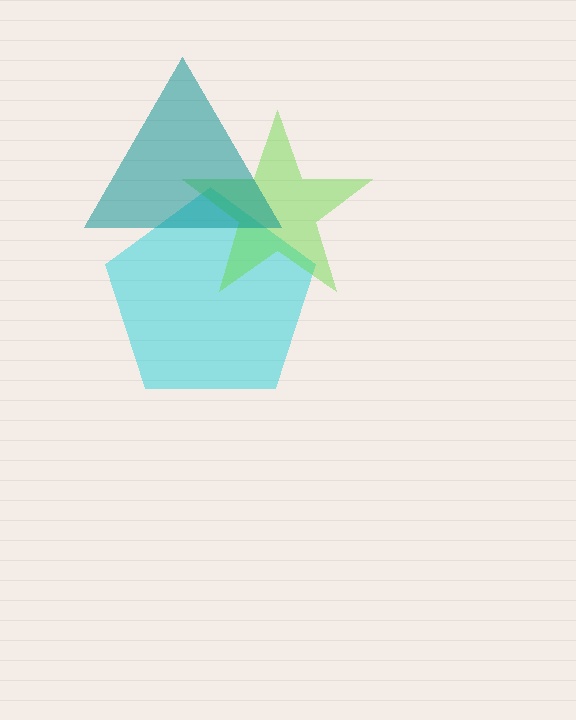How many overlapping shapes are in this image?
There are 3 overlapping shapes in the image.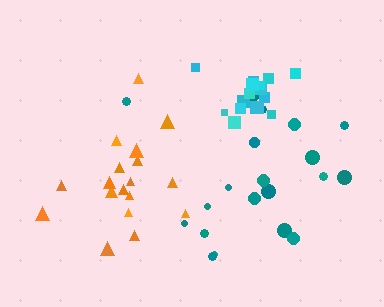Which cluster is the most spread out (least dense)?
Teal.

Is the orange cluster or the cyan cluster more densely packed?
Cyan.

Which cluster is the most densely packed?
Cyan.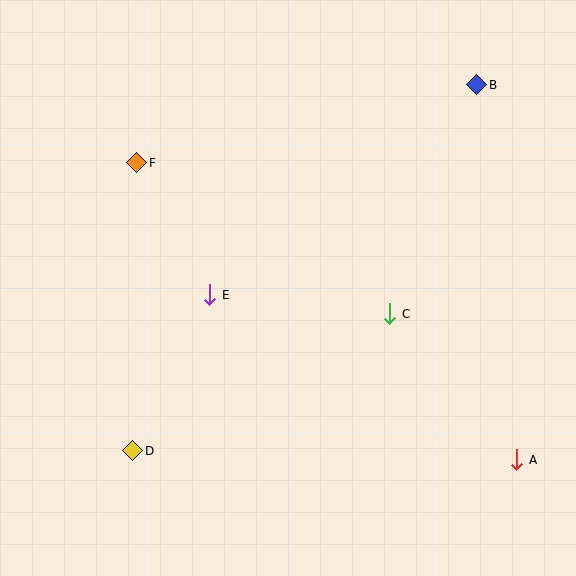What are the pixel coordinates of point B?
Point B is at (477, 85).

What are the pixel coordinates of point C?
Point C is at (390, 314).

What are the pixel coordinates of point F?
Point F is at (137, 163).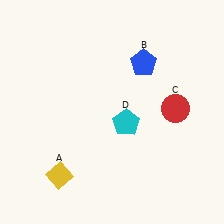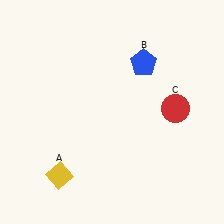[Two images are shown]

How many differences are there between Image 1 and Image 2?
There is 1 difference between the two images.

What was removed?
The cyan pentagon (D) was removed in Image 2.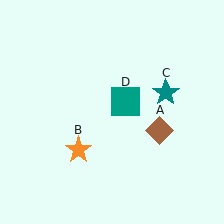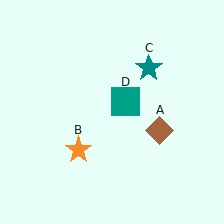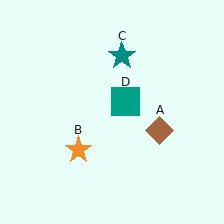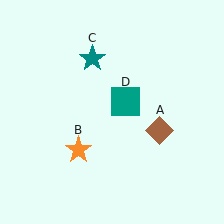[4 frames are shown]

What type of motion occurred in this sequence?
The teal star (object C) rotated counterclockwise around the center of the scene.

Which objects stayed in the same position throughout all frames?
Brown diamond (object A) and orange star (object B) and teal square (object D) remained stationary.